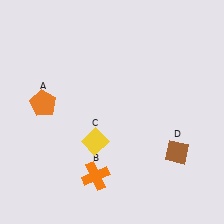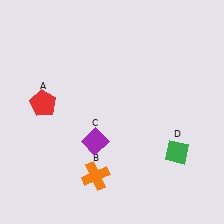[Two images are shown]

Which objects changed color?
A changed from orange to red. C changed from yellow to purple. D changed from brown to green.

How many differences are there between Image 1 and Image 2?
There are 3 differences between the two images.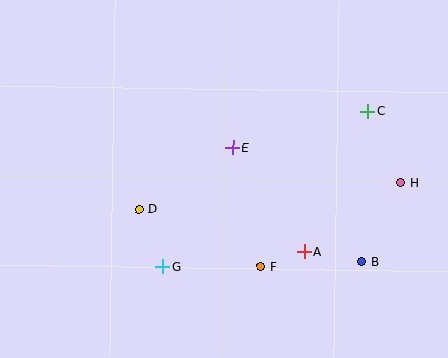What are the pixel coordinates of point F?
Point F is at (261, 266).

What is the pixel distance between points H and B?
The distance between H and B is 89 pixels.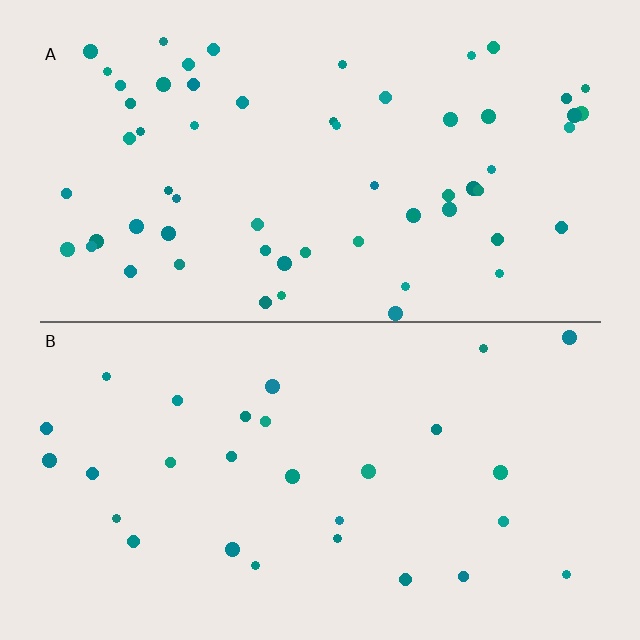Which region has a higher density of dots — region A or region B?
A (the top).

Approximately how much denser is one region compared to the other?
Approximately 2.1× — region A over region B.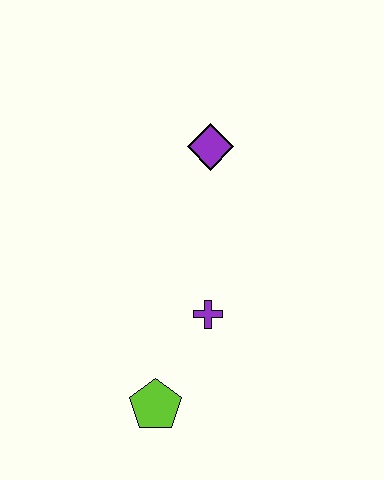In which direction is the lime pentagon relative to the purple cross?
The lime pentagon is below the purple cross.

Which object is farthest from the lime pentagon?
The purple diamond is farthest from the lime pentagon.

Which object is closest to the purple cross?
The lime pentagon is closest to the purple cross.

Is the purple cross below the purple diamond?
Yes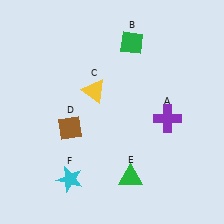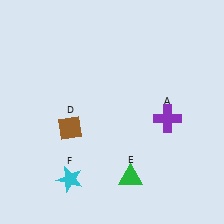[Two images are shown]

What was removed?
The green diamond (B), the yellow triangle (C) were removed in Image 2.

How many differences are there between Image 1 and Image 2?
There are 2 differences between the two images.